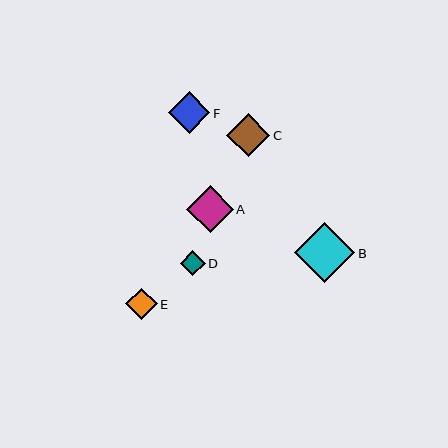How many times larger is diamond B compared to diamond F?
Diamond B is approximately 1.5 times the size of diamond F.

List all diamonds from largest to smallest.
From largest to smallest: B, A, C, F, E, D.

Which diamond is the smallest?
Diamond D is the smallest with a size of approximately 24 pixels.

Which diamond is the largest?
Diamond B is the largest with a size of approximately 60 pixels.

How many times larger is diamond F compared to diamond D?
Diamond F is approximately 1.7 times the size of diamond D.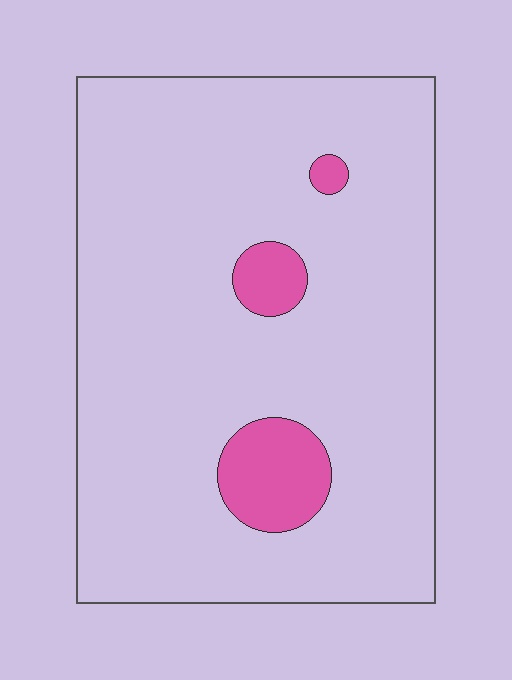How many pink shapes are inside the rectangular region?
3.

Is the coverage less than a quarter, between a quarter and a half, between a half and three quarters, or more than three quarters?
Less than a quarter.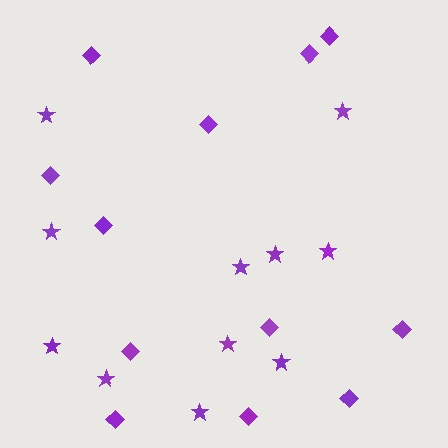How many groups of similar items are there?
There are 2 groups: one group of diamonds (12) and one group of stars (11).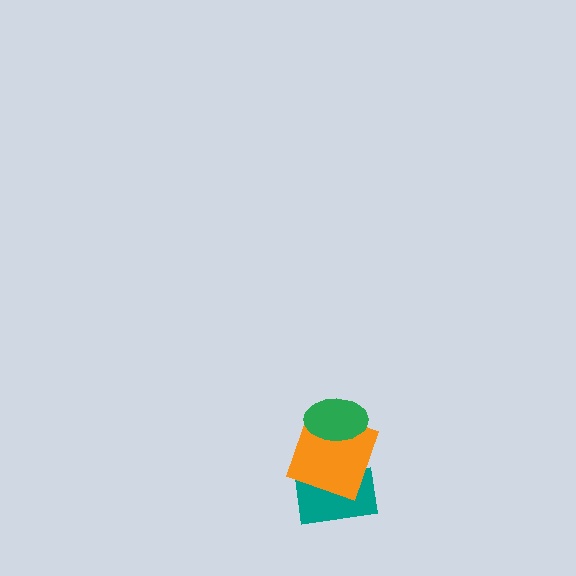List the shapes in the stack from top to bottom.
From top to bottom: the green ellipse, the orange square, the teal rectangle.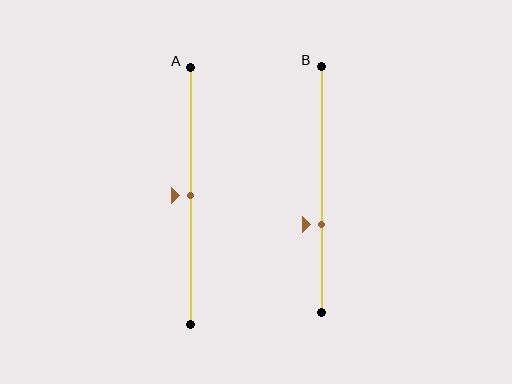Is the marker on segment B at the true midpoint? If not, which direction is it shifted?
No, the marker on segment B is shifted downward by about 14% of the segment length.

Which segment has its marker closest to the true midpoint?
Segment A has its marker closest to the true midpoint.